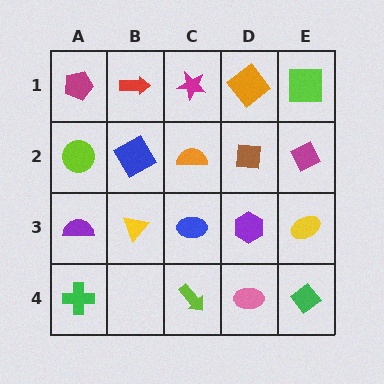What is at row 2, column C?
An orange semicircle.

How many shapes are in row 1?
5 shapes.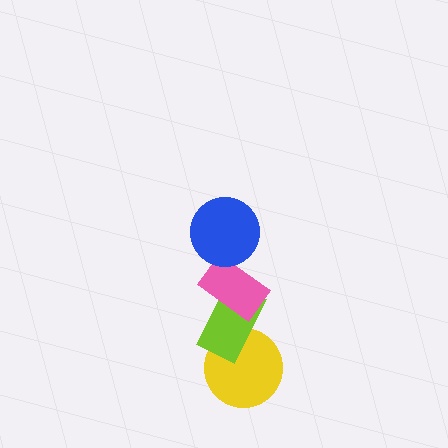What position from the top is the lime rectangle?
The lime rectangle is 3rd from the top.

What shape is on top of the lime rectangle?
The pink rectangle is on top of the lime rectangle.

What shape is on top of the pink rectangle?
The blue circle is on top of the pink rectangle.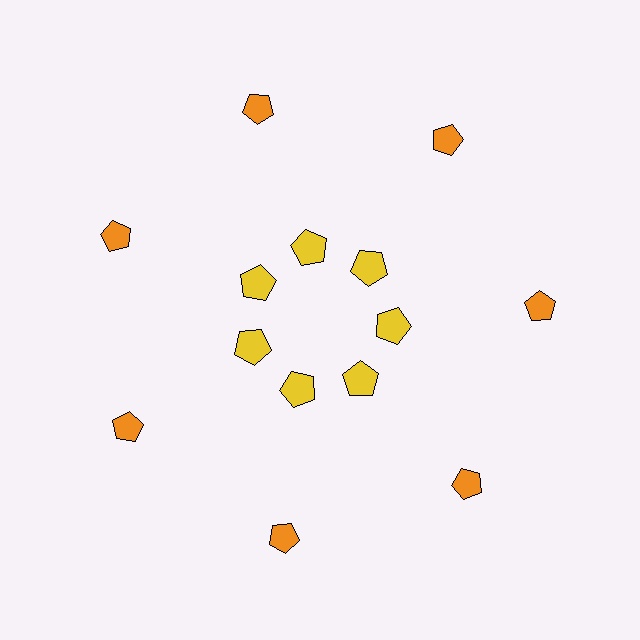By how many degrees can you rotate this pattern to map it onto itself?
The pattern maps onto itself every 51 degrees of rotation.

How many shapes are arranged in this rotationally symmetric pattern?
There are 14 shapes, arranged in 7 groups of 2.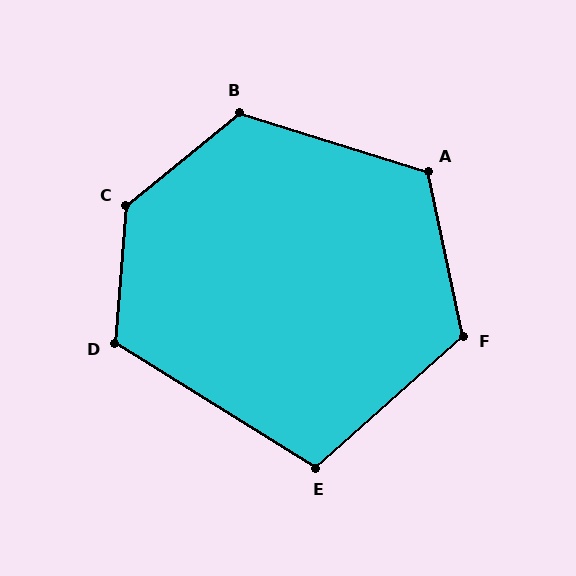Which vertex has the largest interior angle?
C, at approximately 134 degrees.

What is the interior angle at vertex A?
Approximately 120 degrees (obtuse).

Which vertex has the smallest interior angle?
E, at approximately 106 degrees.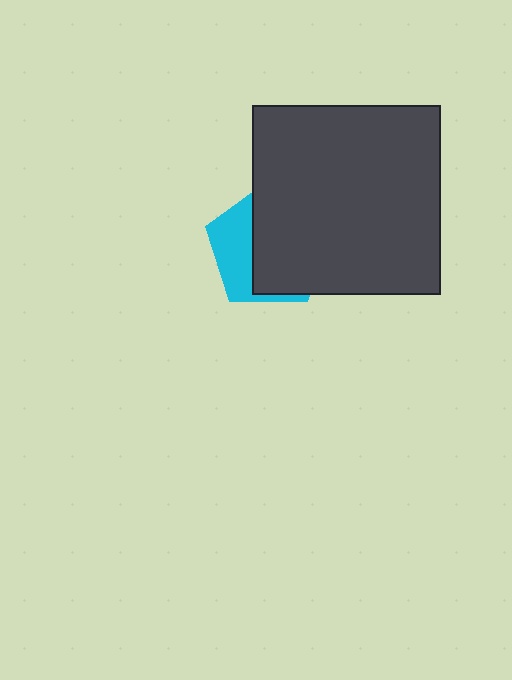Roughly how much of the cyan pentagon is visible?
A small part of it is visible (roughly 35%).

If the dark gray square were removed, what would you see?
You would see the complete cyan pentagon.